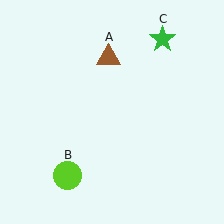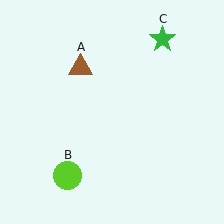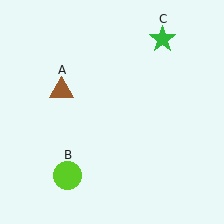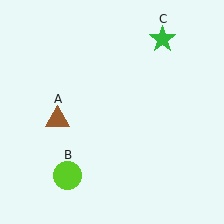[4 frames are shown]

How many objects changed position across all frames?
1 object changed position: brown triangle (object A).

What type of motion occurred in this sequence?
The brown triangle (object A) rotated counterclockwise around the center of the scene.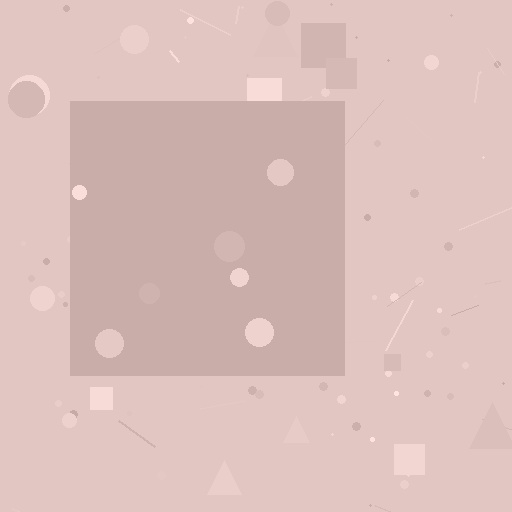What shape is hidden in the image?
A square is hidden in the image.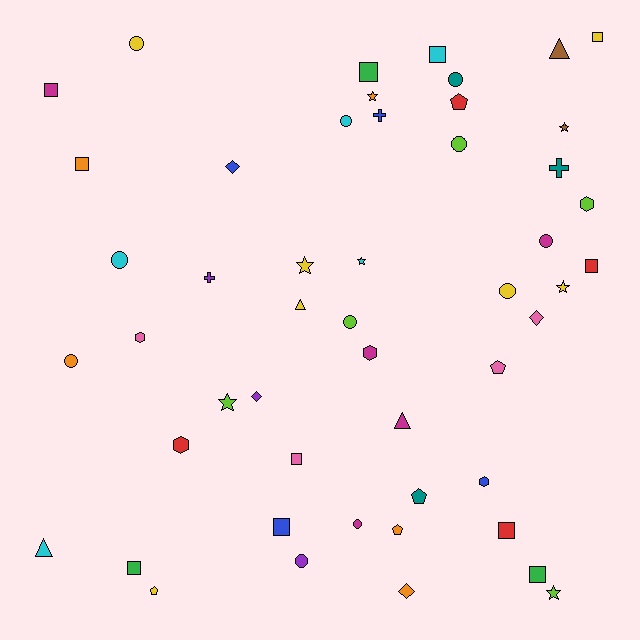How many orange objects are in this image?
There are 5 orange objects.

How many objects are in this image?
There are 50 objects.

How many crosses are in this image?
There are 3 crosses.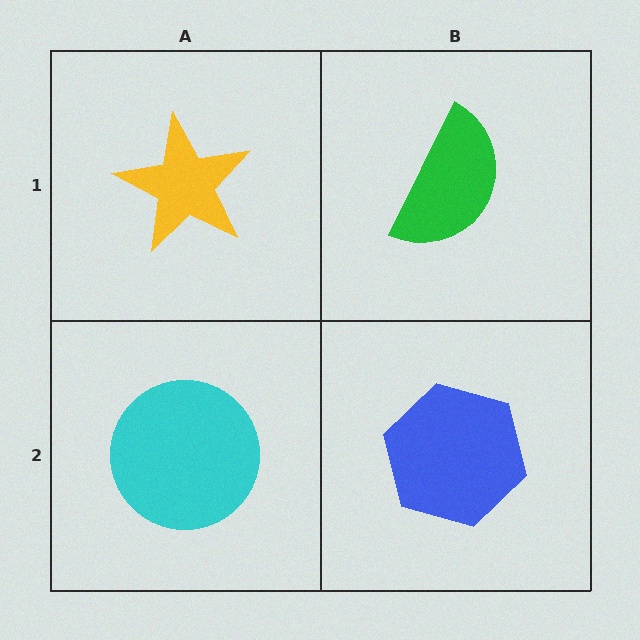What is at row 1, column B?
A green semicircle.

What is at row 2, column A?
A cyan circle.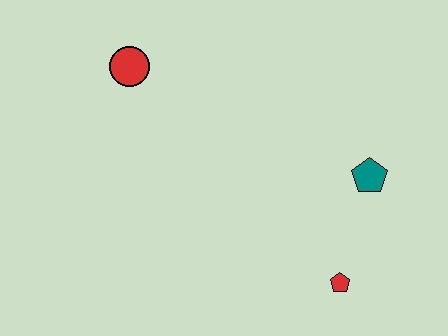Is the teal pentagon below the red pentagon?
No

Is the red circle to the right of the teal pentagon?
No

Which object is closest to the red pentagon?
The teal pentagon is closest to the red pentagon.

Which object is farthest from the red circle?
The red pentagon is farthest from the red circle.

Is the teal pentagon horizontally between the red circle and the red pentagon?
No